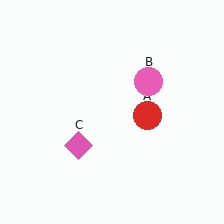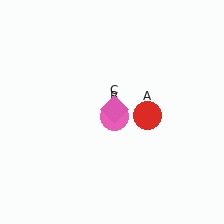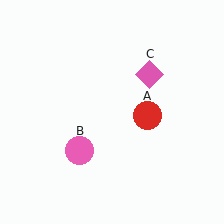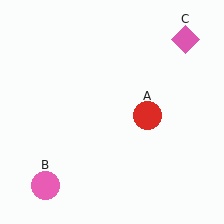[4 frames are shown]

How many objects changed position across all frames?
2 objects changed position: pink circle (object B), pink diamond (object C).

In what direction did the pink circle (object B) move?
The pink circle (object B) moved down and to the left.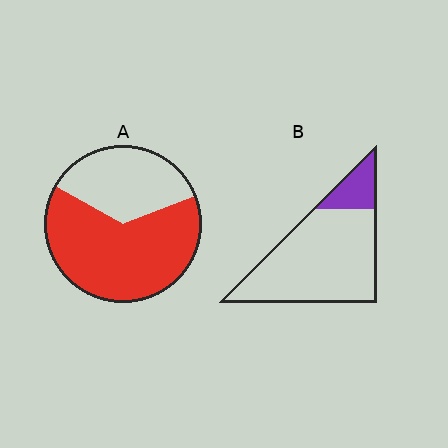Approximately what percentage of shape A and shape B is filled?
A is approximately 65% and B is approximately 15%.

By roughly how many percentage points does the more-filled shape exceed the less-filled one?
By roughly 50 percentage points (A over B).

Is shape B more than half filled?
No.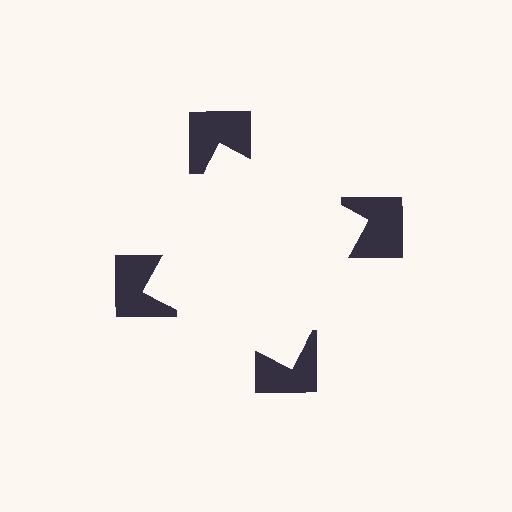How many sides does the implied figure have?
4 sides.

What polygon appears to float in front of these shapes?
An illusory square — its edges are inferred from the aligned wedge cuts in the notched squares, not physically drawn.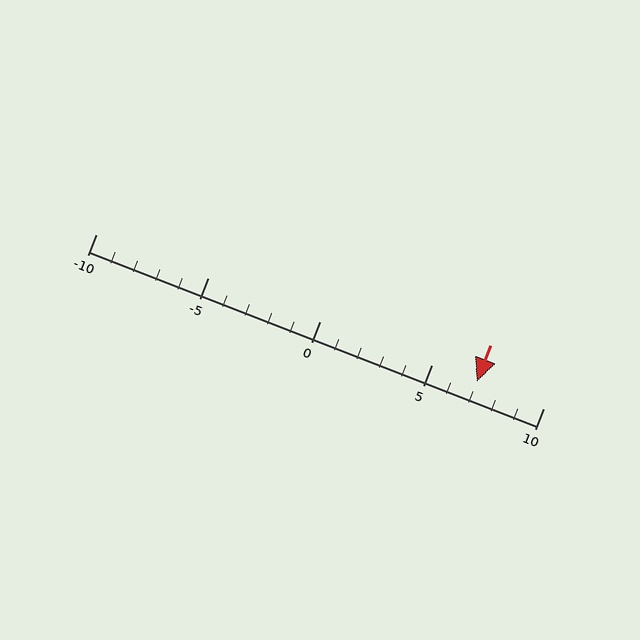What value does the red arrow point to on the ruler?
The red arrow points to approximately 7.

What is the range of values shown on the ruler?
The ruler shows values from -10 to 10.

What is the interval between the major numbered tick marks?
The major tick marks are spaced 5 units apart.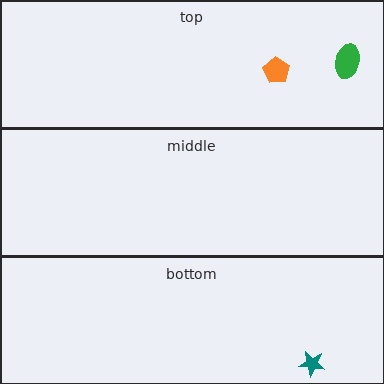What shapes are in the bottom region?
The teal star.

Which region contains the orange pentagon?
The top region.